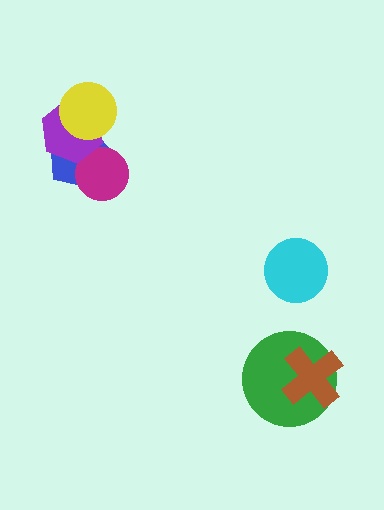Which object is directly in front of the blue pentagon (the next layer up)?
The magenta circle is directly in front of the blue pentagon.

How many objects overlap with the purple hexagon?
3 objects overlap with the purple hexagon.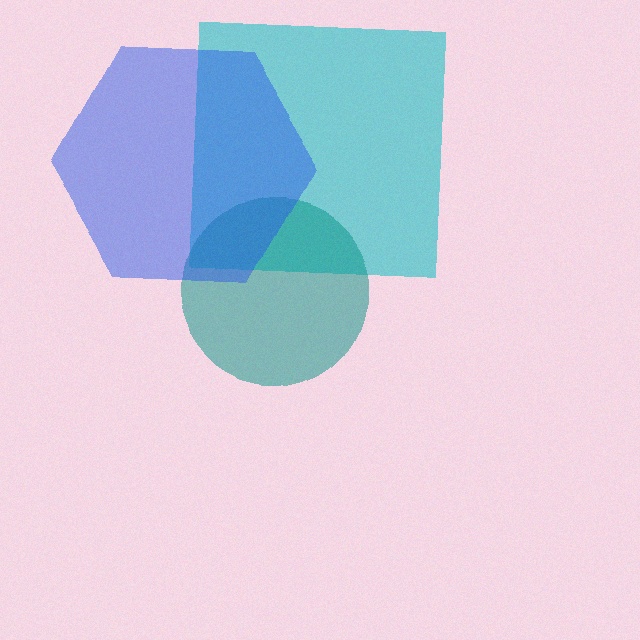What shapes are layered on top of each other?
The layered shapes are: a cyan square, a teal circle, a blue hexagon.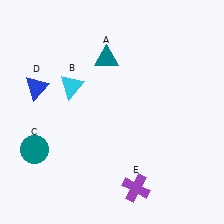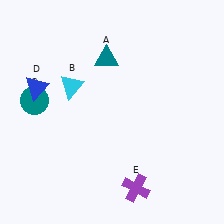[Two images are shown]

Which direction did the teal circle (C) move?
The teal circle (C) moved up.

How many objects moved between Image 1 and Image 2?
1 object moved between the two images.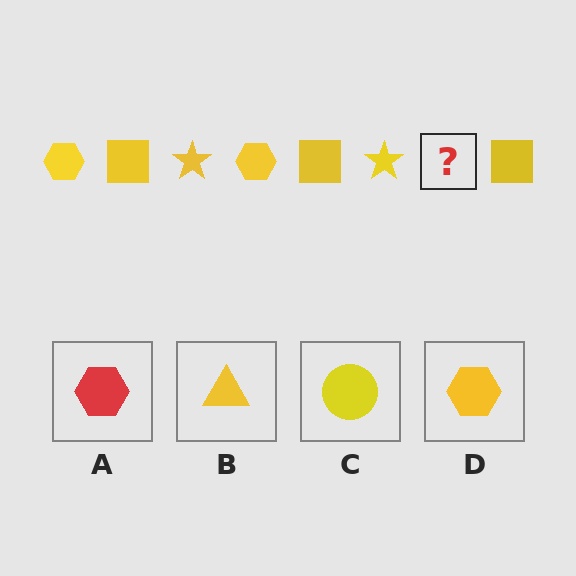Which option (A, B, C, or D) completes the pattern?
D.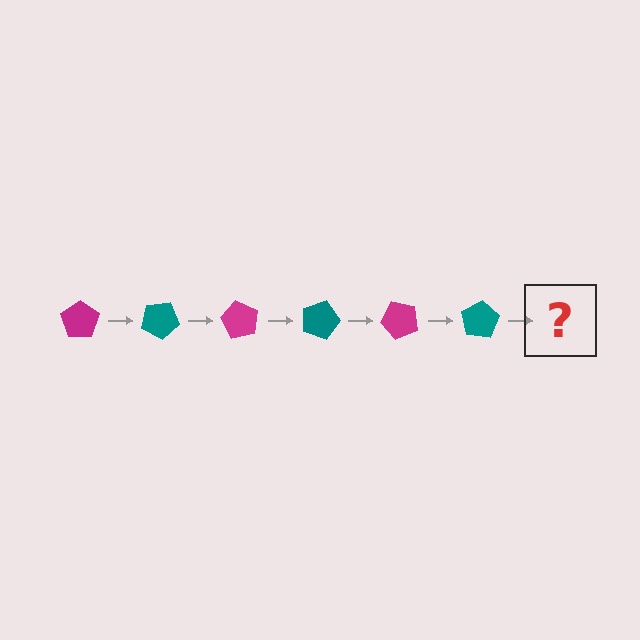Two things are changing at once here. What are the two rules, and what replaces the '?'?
The two rules are that it rotates 30 degrees each step and the color cycles through magenta and teal. The '?' should be a magenta pentagon, rotated 180 degrees from the start.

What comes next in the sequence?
The next element should be a magenta pentagon, rotated 180 degrees from the start.